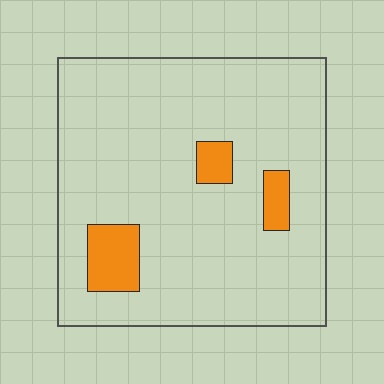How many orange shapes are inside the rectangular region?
3.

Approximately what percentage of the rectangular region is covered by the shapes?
Approximately 10%.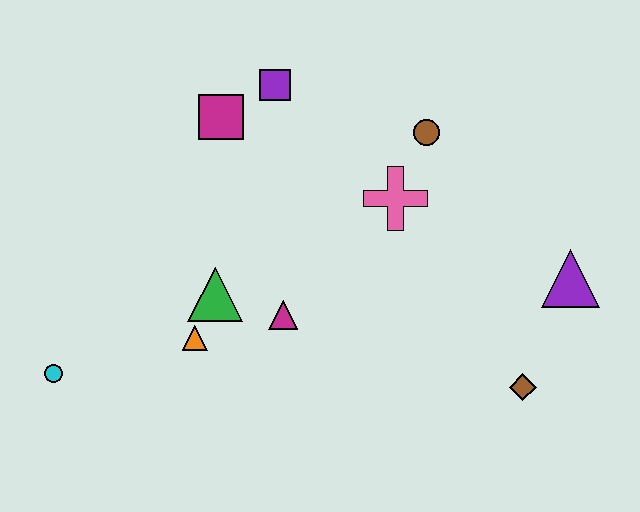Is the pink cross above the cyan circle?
Yes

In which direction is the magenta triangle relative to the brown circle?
The magenta triangle is below the brown circle.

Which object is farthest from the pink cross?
The cyan circle is farthest from the pink cross.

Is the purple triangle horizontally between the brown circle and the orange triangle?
No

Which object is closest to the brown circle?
The pink cross is closest to the brown circle.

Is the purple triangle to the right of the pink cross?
Yes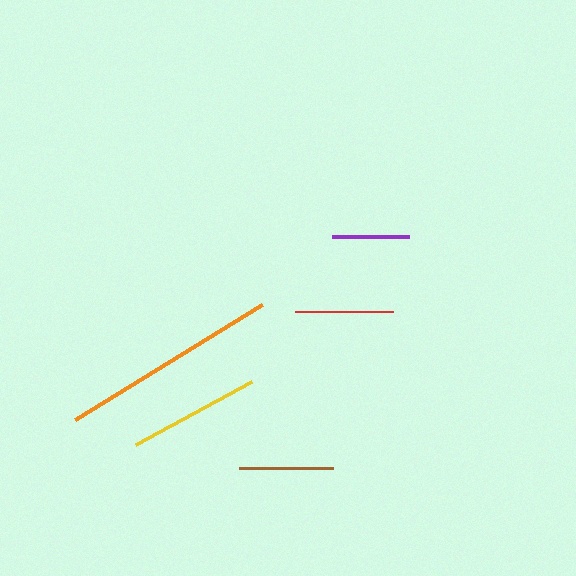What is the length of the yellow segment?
The yellow segment is approximately 131 pixels long.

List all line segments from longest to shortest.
From longest to shortest: orange, yellow, red, brown, purple.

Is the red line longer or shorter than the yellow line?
The yellow line is longer than the red line.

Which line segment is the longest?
The orange line is the longest at approximately 220 pixels.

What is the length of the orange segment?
The orange segment is approximately 220 pixels long.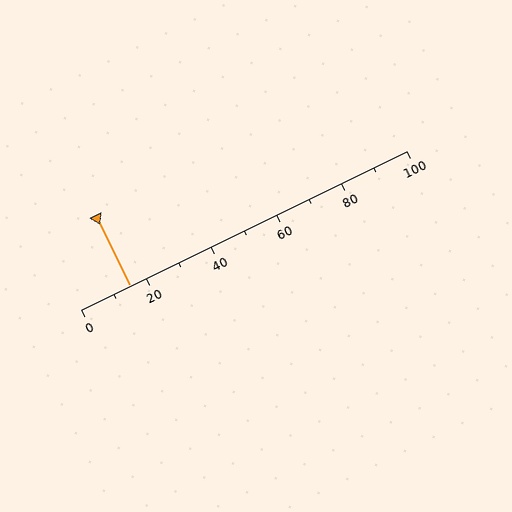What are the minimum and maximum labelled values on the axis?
The axis runs from 0 to 100.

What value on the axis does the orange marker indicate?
The marker indicates approximately 15.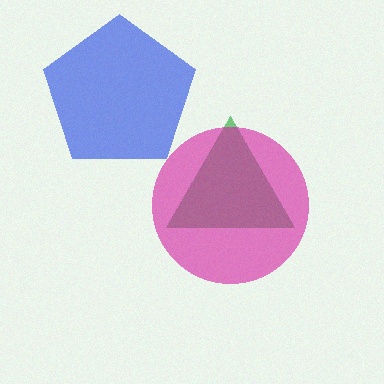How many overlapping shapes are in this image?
There are 3 overlapping shapes in the image.